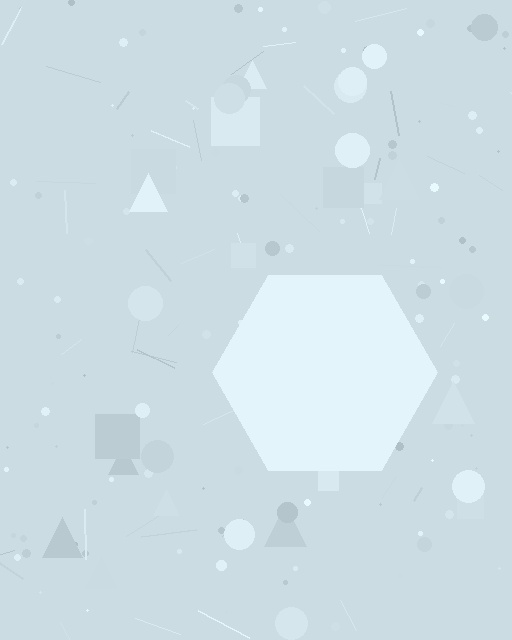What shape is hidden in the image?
A hexagon is hidden in the image.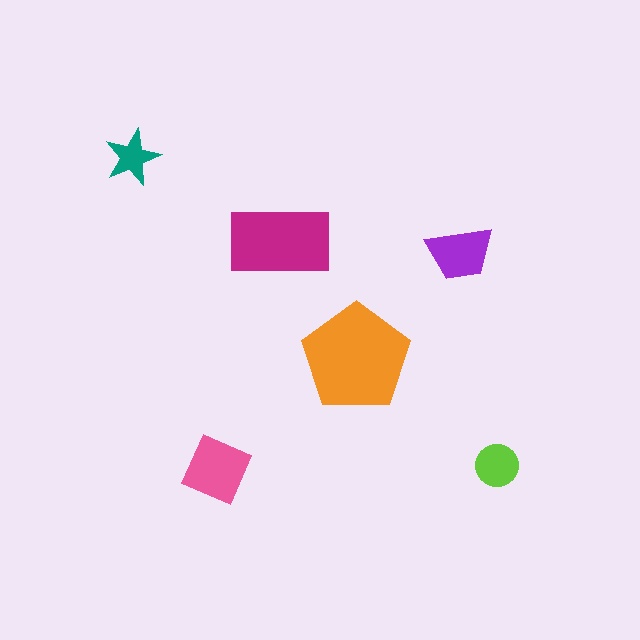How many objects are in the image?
There are 6 objects in the image.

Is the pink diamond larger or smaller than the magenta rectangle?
Smaller.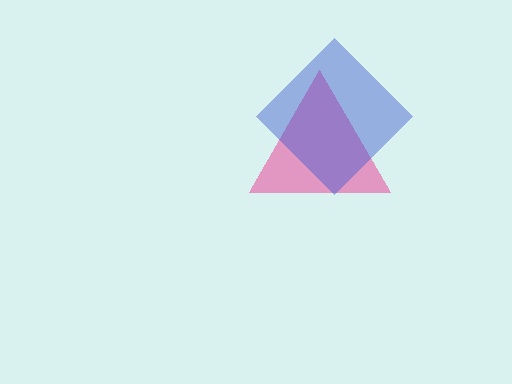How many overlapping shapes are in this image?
There are 2 overlapping shapes in the image.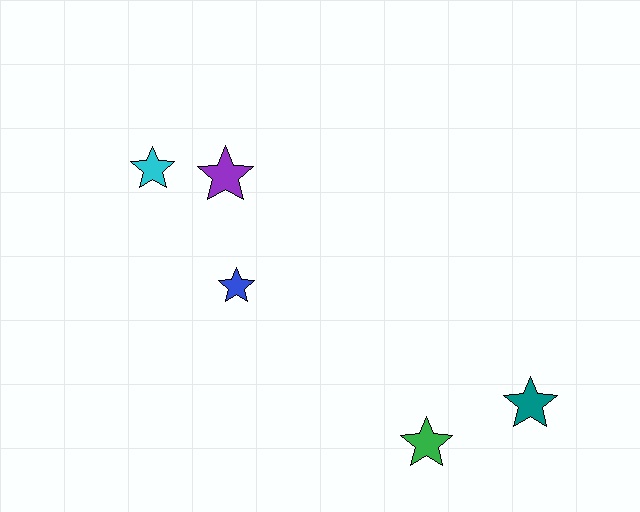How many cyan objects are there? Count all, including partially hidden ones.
There is 1 cyan object.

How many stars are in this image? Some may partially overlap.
There are 5 stars.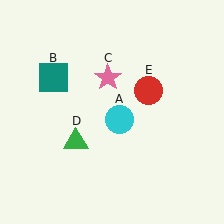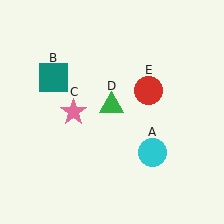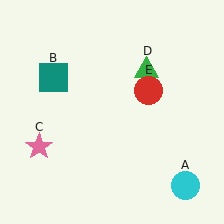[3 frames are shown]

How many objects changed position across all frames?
3 objects changed position: cyan circle (object A), pink star (object C), green triangle (object D).